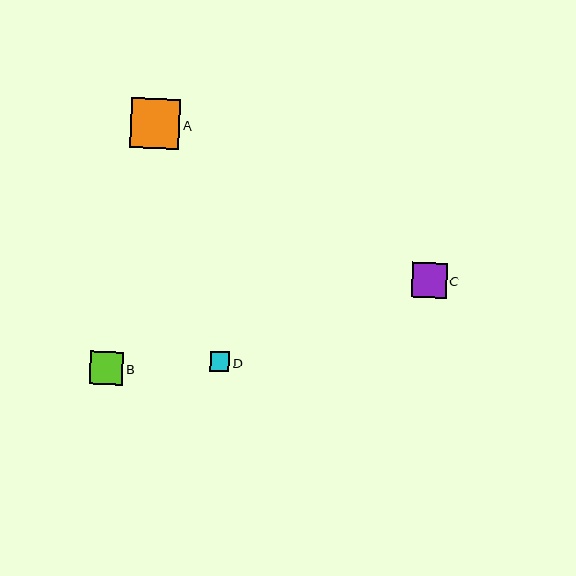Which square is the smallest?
Square D is the smallest with a size of approximately 19 pixels.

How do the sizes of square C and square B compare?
Square C and square B are approximately the same size.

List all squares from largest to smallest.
From largest to smallest: A, C, B, D.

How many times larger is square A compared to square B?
Square A is approximately 1.5 times the size of square B.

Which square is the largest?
Square A is the largest with a size of approximately 50 pixels.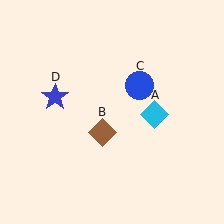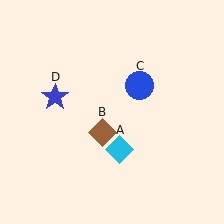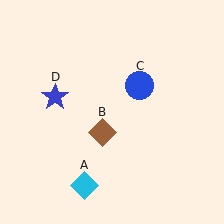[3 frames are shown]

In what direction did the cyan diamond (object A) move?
The cyan diamond (object A) moved down and to the left.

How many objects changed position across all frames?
1 object changed position: cyan diamond (object A).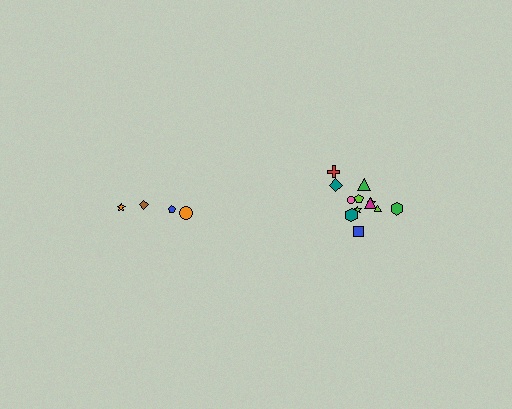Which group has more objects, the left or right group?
The right group.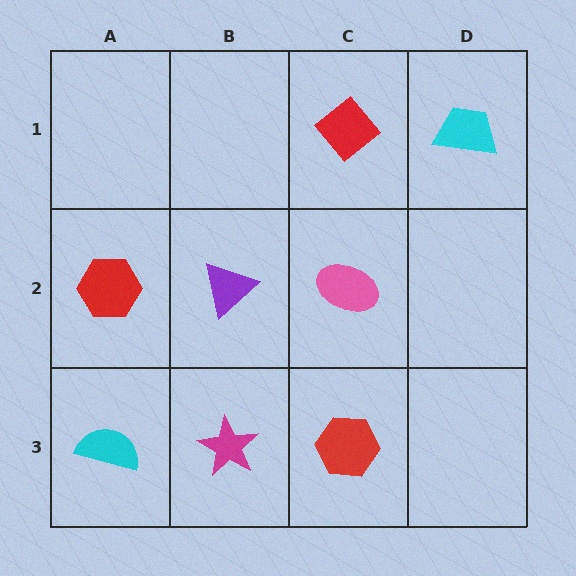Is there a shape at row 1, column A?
No, that cell is empty.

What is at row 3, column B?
A magenta star.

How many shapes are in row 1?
2 shapes.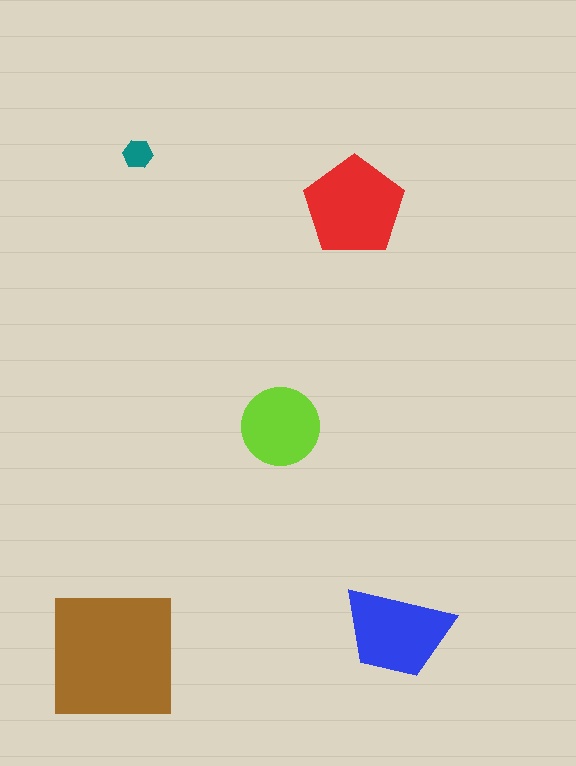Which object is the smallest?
The teal hexagon.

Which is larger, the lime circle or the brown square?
The brown square.